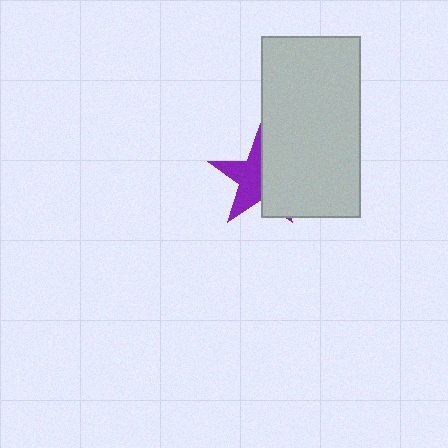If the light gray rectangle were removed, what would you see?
You would see the complete purple star.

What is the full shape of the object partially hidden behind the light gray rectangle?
The partially hidden object is a purple star.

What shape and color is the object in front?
The object in front is a light gray rectangle.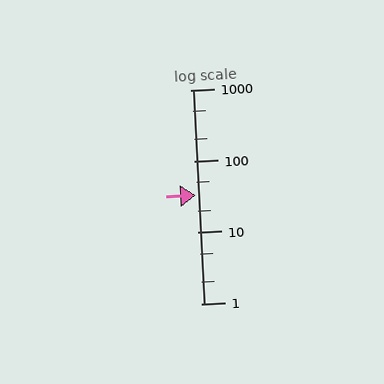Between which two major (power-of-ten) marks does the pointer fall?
The pointer is between 10 and 100.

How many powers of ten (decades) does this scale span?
The scale spans 3 decades, from 1 to 1000.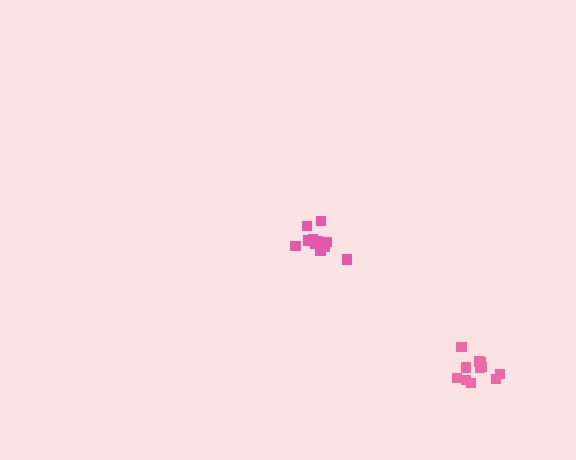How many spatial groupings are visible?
There are 2 spatial groupings.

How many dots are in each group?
Group 1: 13 dots, Group 2: 11 dots (24 total).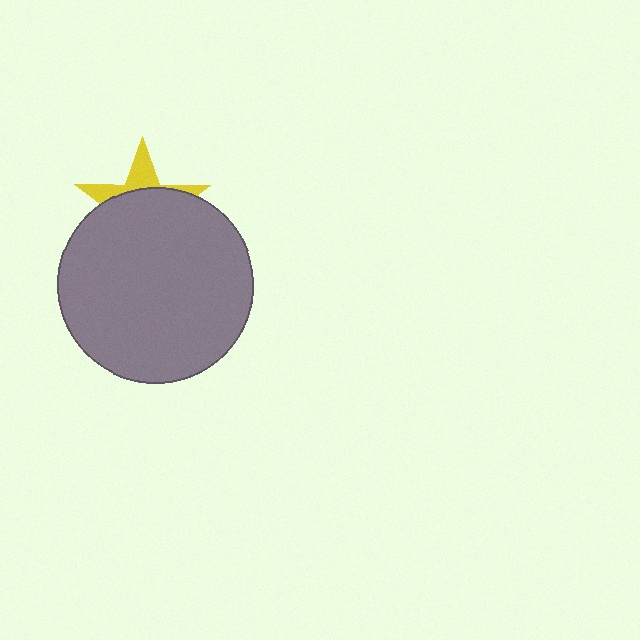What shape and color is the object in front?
The object in front is a gray circle.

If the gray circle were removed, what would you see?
You would see the complete yellow star.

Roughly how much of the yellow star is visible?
A small part of it is visible (roughly 31%).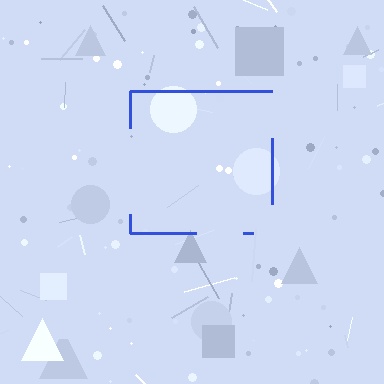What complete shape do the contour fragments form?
The contour fragments form a square.